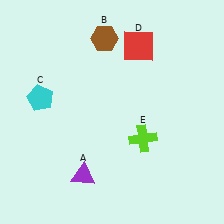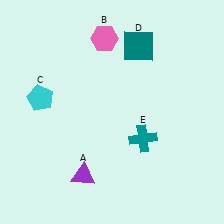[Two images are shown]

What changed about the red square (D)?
In Image 1, D is red. In Image 2, it changed to teal.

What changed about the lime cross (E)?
In Image 1, E is lime. In Image 2, it changed to teal.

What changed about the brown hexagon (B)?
In Image 1, B is brown. In Image 2, it changed to pink.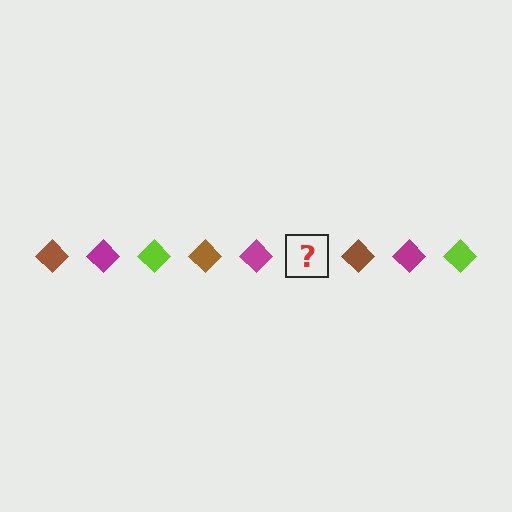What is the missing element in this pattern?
The missing element is a lime diamond.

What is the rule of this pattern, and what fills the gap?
The rule is that the pattern cycles through brown, magenta, lime diamonds. The gap should be filled with a lime diamond.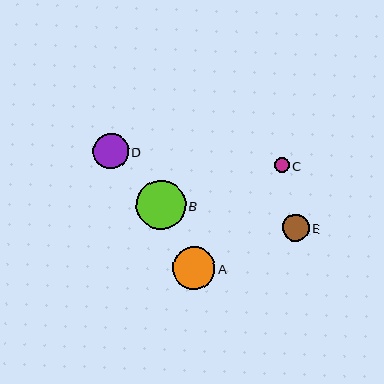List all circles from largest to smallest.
From largest to smallest: B, A, D, E, C.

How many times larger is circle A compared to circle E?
Circle A is approximately 1.6 times the size of circle E.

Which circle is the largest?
Circle B is the largest with a size of approximately 49 pixels.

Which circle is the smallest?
Circle C is the smallest with a size of approximately 15 pixels.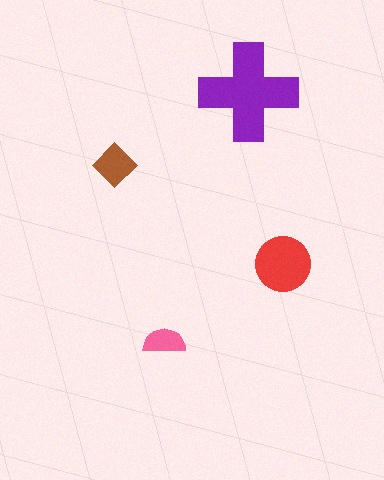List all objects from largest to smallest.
The purple cross, the red circle, the brown diamond, the pink semicircle.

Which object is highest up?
The purple cross is topmost.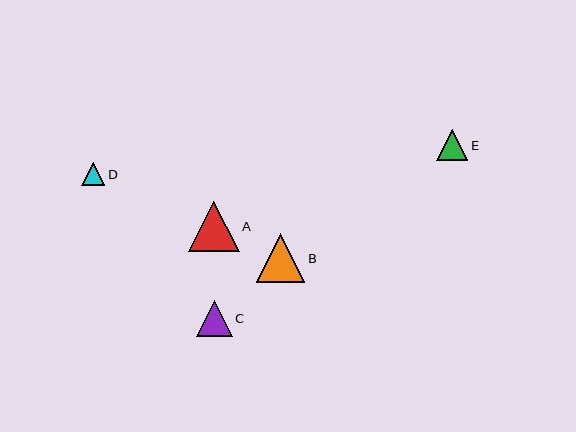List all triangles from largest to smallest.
From largest to smallest: A, B, C, E, D.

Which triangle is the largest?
Triangle A is the largest with a size of approximately 51 pixels.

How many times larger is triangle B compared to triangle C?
Triangle B is approximately 1.3 times the size of triangle C.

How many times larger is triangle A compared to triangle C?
Triangle A is approximately 1.4 times the size of triangle C.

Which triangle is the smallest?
Triangle D is the smallest with a size of approximately 23 pixels.